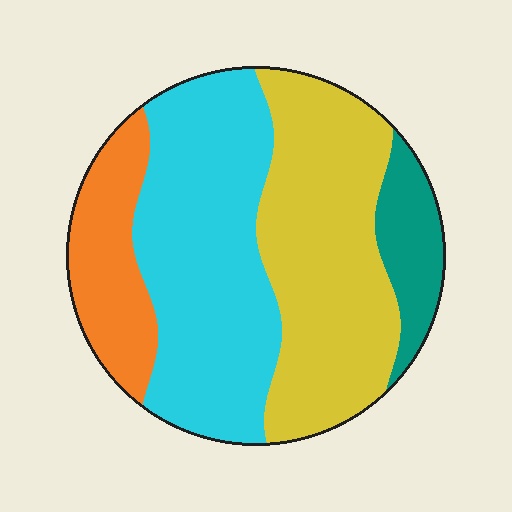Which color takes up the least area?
Teal, at roughly 10%.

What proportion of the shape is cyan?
Cyan takes up between a quarter and a half of the shape.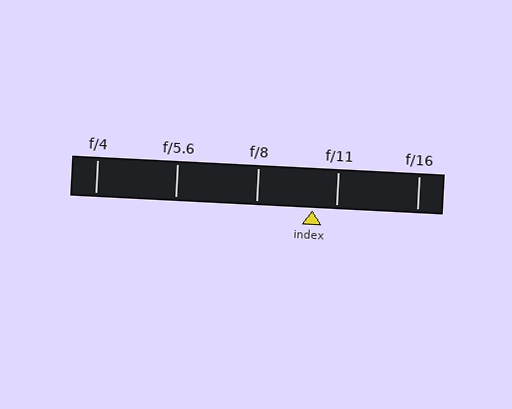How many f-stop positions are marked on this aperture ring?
There are 5 f-stop positions marked.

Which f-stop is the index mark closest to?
The index mark is closest to f/11.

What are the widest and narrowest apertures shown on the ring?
The widest aperture shown is f/4 and the narrowest is f/16.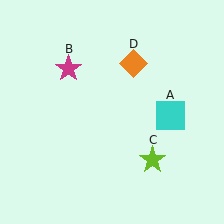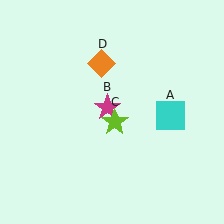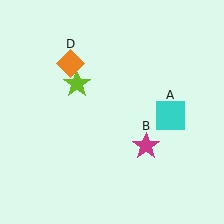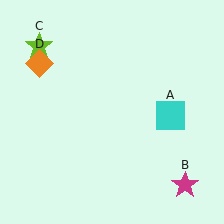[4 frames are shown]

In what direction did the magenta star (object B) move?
The magenta star (object B) moved down and to the right.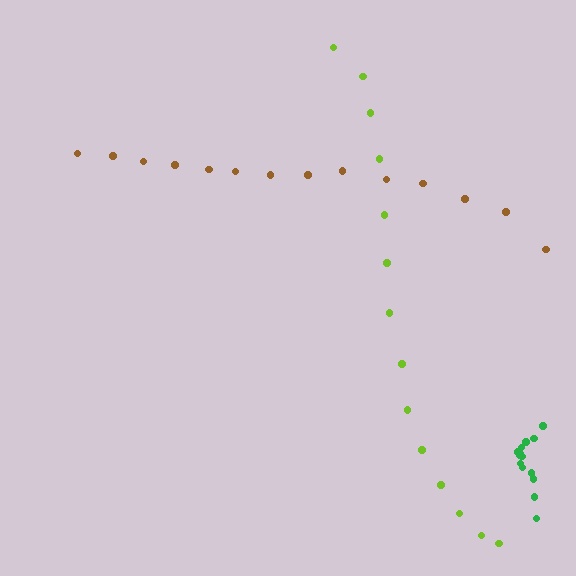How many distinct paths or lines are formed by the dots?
There are 3 distinct paths.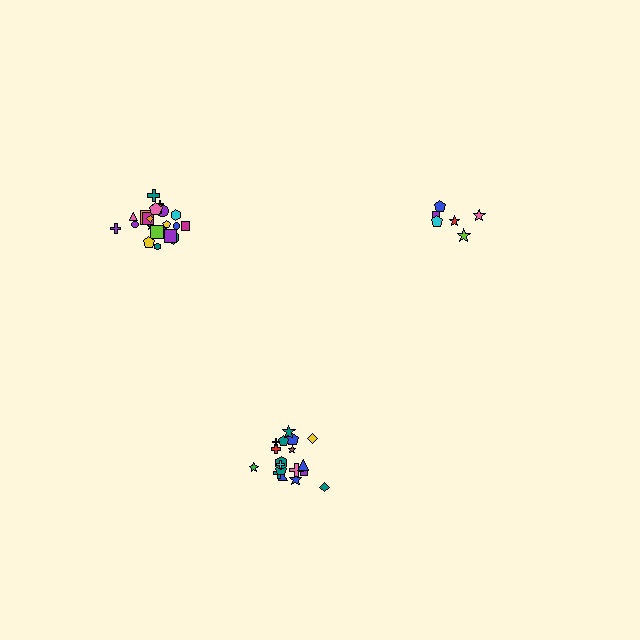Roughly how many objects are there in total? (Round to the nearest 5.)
Roughly 45 objects in total.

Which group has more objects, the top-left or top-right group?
The top-left group.